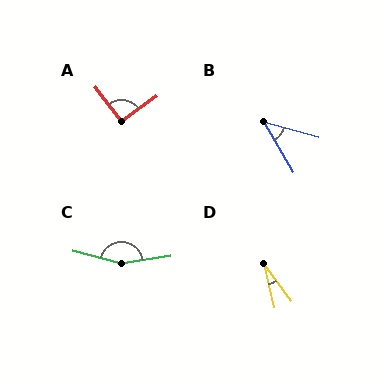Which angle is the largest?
C, at approximately 157 degrees.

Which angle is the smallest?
D, at approximately 23 degrees.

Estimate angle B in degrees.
Approximately 44 degrees.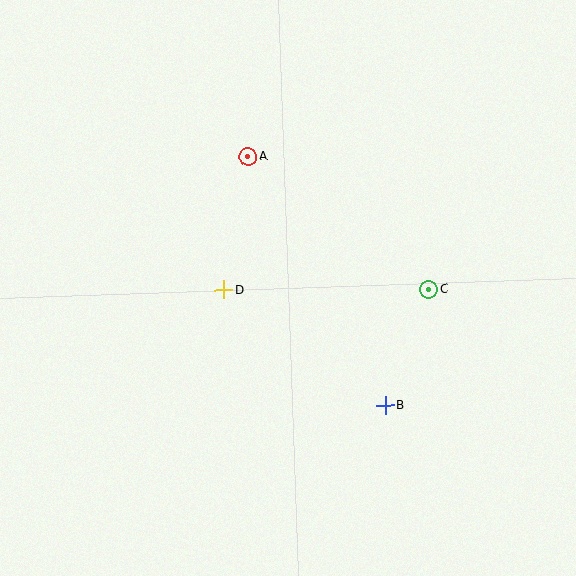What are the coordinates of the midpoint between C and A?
The midpoint between C and A is at (339, 223).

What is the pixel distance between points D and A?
The distance between D and A is 136 pixels.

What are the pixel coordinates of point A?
Point A is at (248, 157).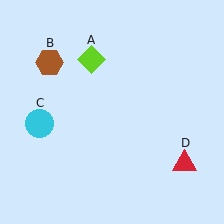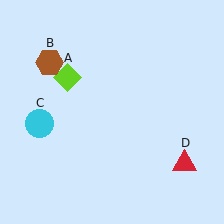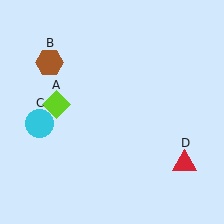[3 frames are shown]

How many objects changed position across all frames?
1 object changed position: lime diamond (object A).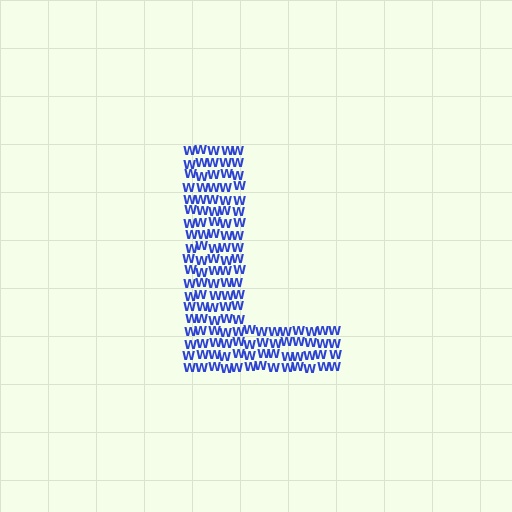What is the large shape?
The large shape is the letter L.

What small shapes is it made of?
It is made of small letter W's.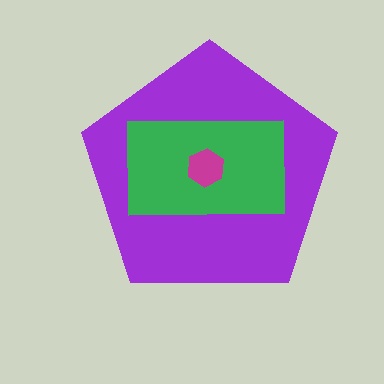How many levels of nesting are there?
3.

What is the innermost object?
The magenta hexagon.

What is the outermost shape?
The purple pentagon.